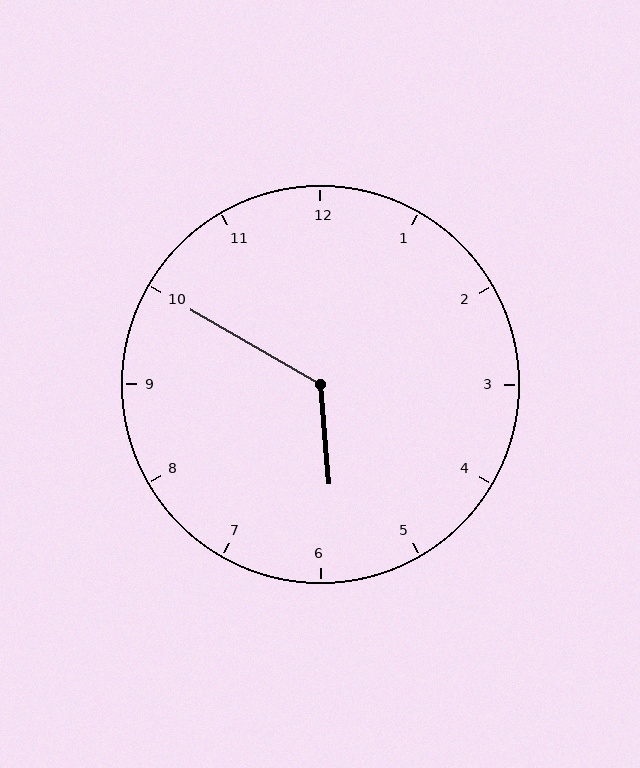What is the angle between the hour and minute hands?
Approximately 125 degrees.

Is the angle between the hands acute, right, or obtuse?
It is obtuse.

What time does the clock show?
5:50.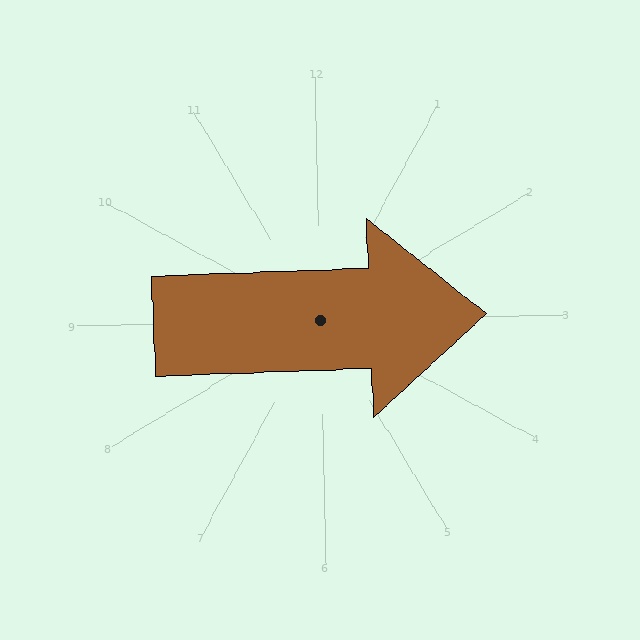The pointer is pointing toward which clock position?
Roughly 3 o'clock.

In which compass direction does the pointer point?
East.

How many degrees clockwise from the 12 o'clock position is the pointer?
Approximately 89 degrees.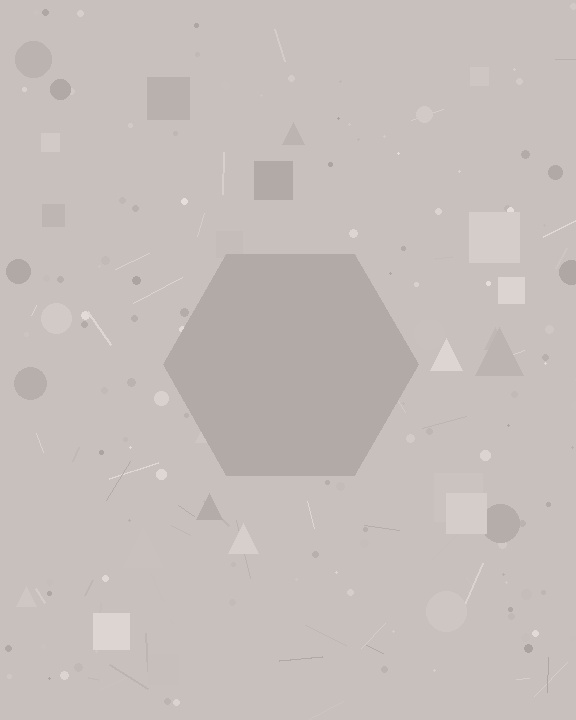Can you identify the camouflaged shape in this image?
The camouflaged shape is a hexagon.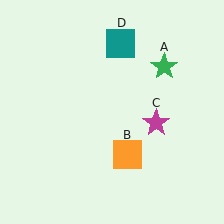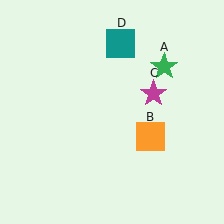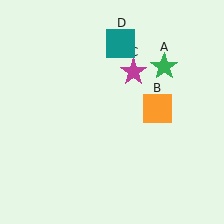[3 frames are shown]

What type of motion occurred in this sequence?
The orange square (object B), magenta star (object C) rotated counterclockwise around the center of the scene.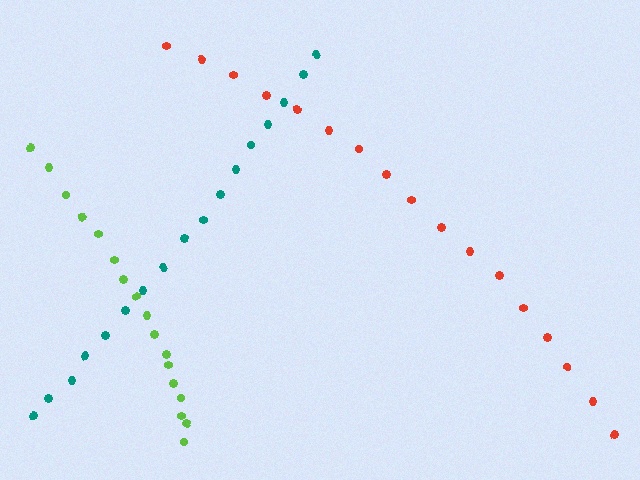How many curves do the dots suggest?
There are 3 distinct paths.